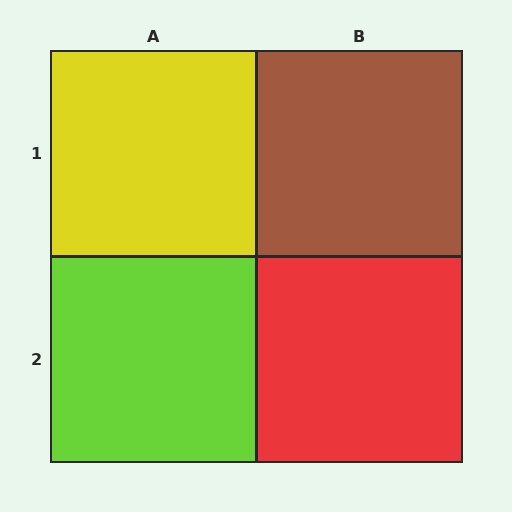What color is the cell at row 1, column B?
Brown.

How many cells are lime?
1 cell is lime.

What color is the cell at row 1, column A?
Yellow.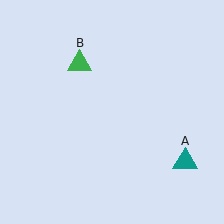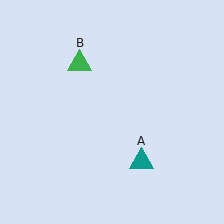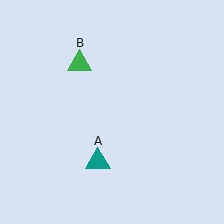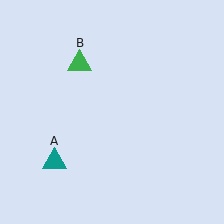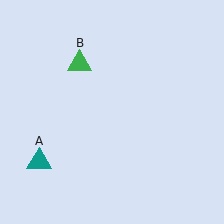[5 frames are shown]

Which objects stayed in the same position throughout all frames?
Green triangle (object B) remained stationary.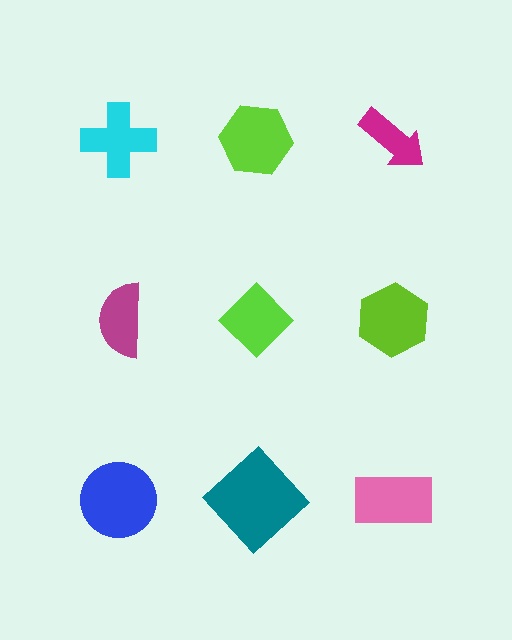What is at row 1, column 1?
A cyan cross.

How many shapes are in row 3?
3 shapes.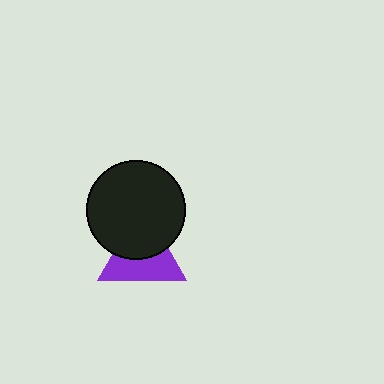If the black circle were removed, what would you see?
You would see the complete purple triangle.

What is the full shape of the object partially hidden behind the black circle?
The partially hidden object is a purple triangle.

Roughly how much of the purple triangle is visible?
About half of it is visible (roughly 53%).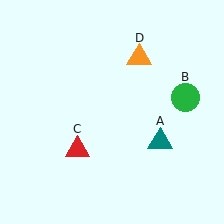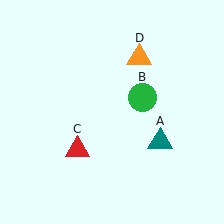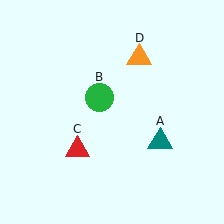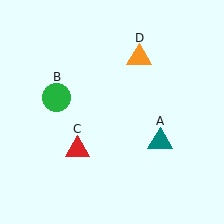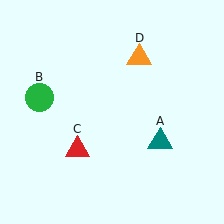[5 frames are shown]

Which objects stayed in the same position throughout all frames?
Teal triangle (object A) and red triangle (object C) and orange triangle (object D) remained stationary.